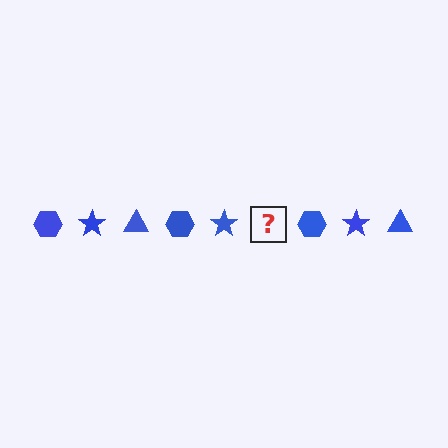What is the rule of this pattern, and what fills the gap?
The rule is that the pattern cycles through hexagon, star, triangle shapes in blue. The gap should be filled with a blue triangle.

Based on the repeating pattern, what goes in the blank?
The blank should be a blue triangle.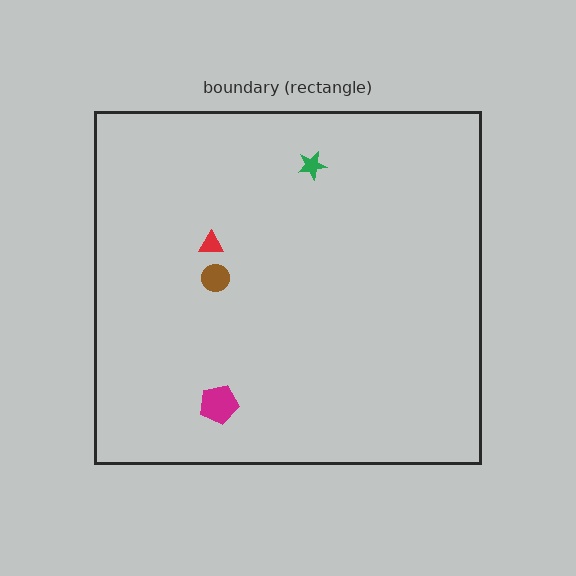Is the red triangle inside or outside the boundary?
Inside.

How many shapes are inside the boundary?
4 inside, 0 outside.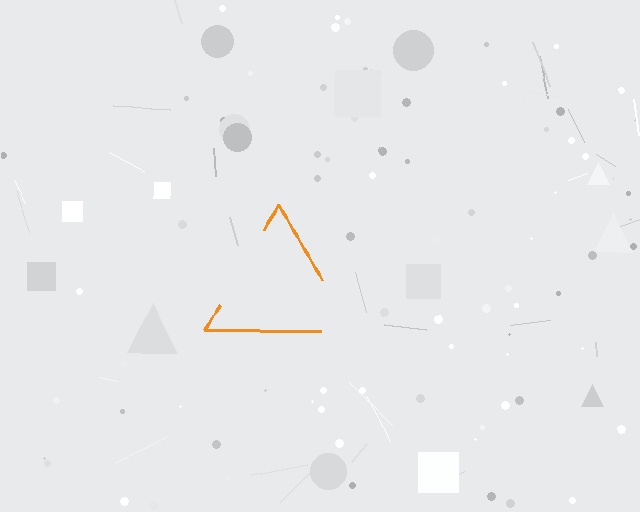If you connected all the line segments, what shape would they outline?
They would outline a triangle.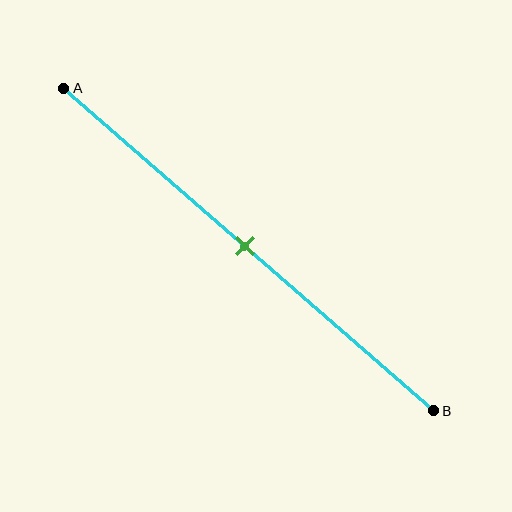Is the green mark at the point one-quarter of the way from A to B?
No, the mark is at about 50% from A, not at the 25% one-quarter point.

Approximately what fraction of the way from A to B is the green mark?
The green mark is approximately 50% of the way from A to B.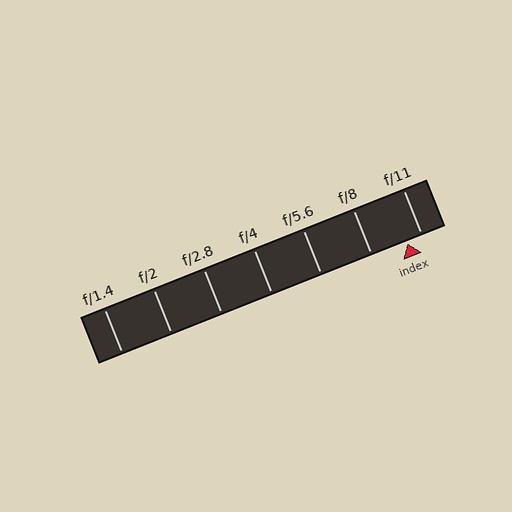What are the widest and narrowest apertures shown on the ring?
The widest aperture shown is f/1.4 and the narrowest is f/11.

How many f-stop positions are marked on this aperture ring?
There are 7 f-stop positions marked.